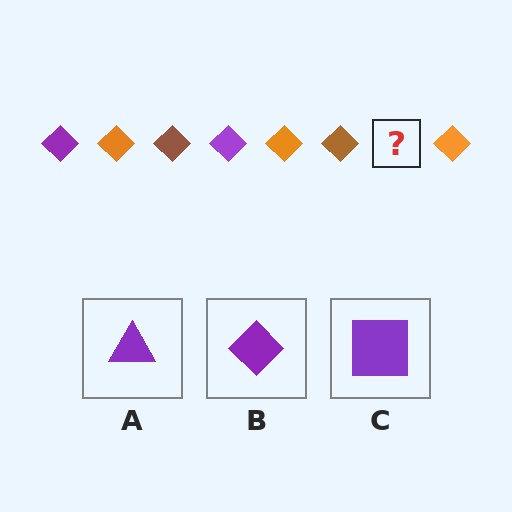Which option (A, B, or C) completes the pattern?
B.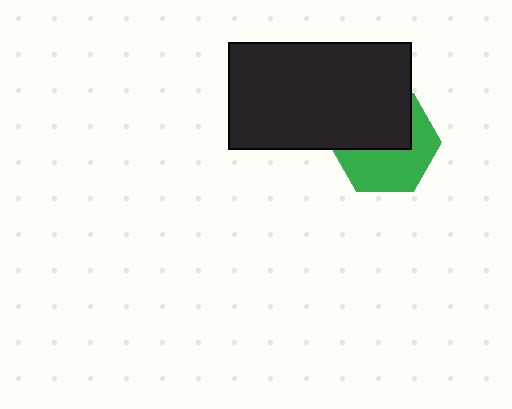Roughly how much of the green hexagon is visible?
About half of it is visible (roughly 53%).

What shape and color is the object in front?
The object in front is a black rectangle.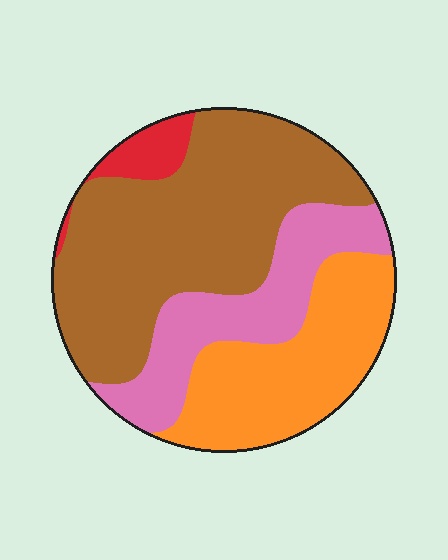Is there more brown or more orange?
Brown.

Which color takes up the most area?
Brown, at roughly 45%.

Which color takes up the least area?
Red, at roughly 5%.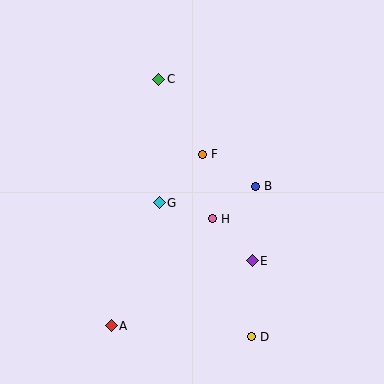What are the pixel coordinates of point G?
Point G is at (159, 203).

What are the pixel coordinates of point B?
Point B is at (256, 186).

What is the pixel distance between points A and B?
The distance between A and B is 201 pixels.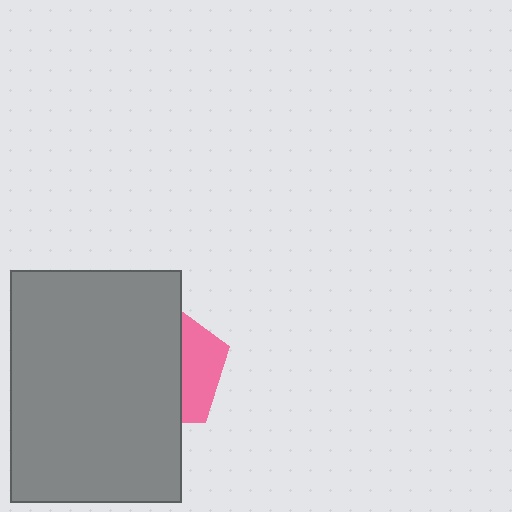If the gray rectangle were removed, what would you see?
You would see the complete pink pentagon.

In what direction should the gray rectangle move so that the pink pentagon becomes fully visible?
The gray rectangle should move left. That is the shortest direction to clear the overlap and leave the pink pentagon fully visible.